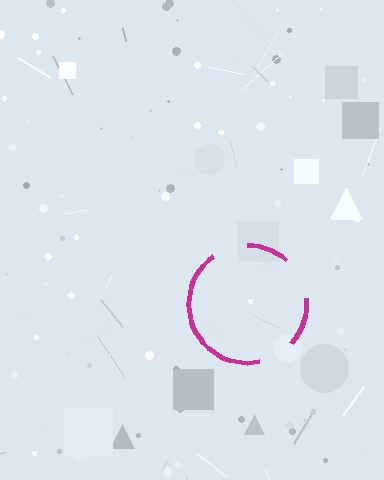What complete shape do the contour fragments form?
The contour fragments form a circle.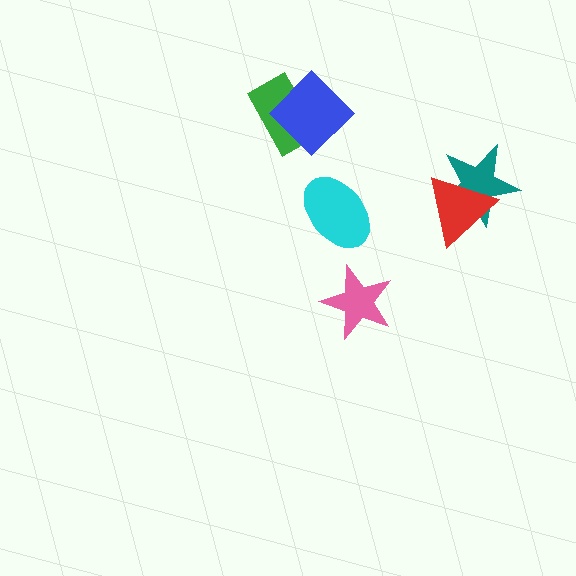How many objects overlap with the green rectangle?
1 object overlaps with the green rectangle.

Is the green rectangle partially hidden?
Yes, it is partially covered by another shape.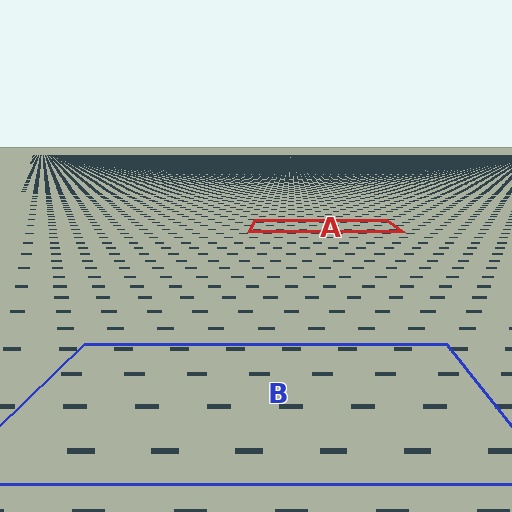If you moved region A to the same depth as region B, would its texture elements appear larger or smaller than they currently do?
They would appear larger. At a closer depth, the same texture elements are projected at a bigger on-screen size.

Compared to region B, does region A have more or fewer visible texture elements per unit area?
Region A has more texture elements per unit area — they are packed more densely because it is farther away.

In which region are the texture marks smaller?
The texture marks are smaller in region A, because it is farther away.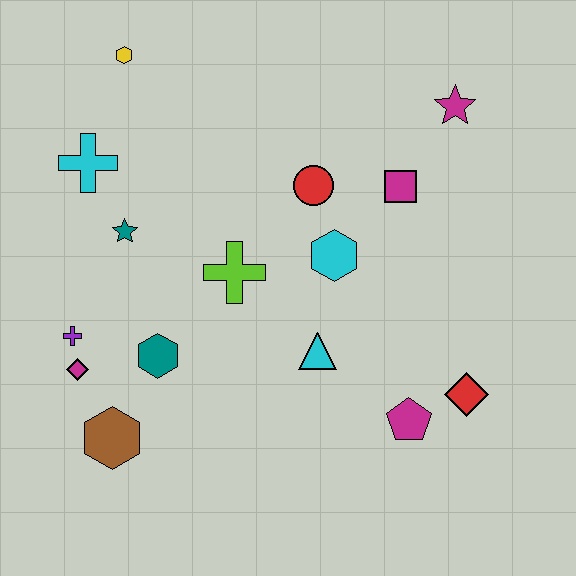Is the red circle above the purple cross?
Yes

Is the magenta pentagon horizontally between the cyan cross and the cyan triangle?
No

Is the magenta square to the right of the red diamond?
No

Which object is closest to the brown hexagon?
The magenta diamond is closest to the brown hexagon.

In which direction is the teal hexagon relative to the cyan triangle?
The teal hexagon is to the left of the cyan triangle.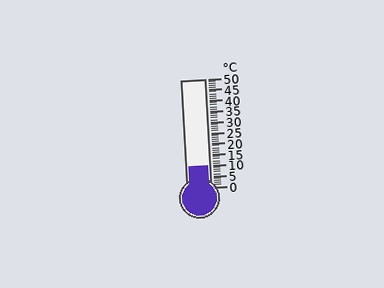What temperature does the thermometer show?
The thermometer shows approximately 10°C.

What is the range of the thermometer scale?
The thermometer scale ranges from 0°C to 50°C.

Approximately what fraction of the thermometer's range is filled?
The thermometer is filled to approximately 20% of its range.